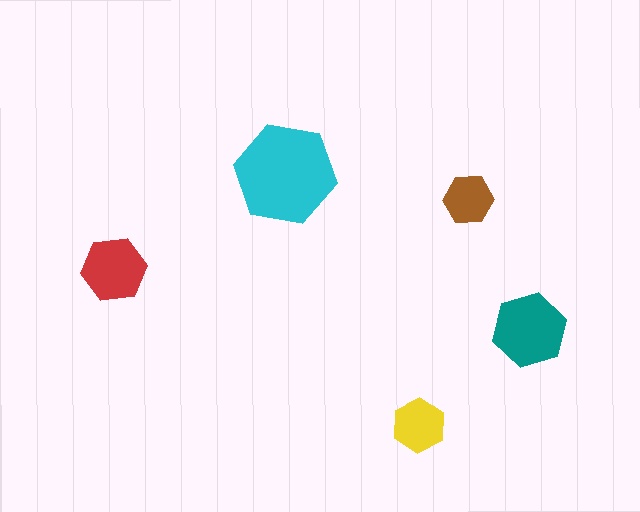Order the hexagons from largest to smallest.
the cyan one, the teal one, the red one, the yellow one, the brown one.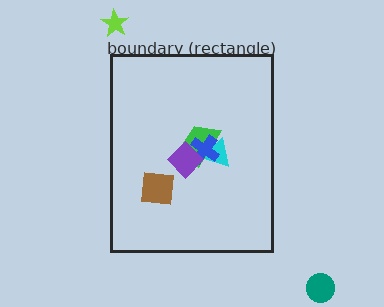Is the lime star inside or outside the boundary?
Outside.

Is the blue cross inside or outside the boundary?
Inside.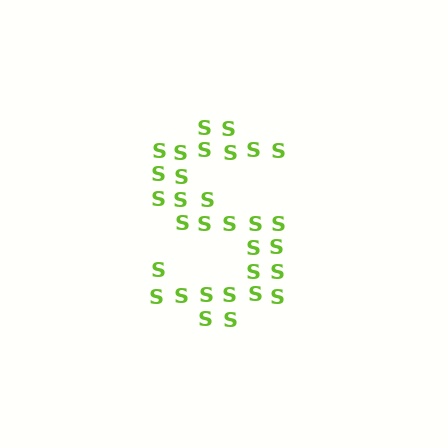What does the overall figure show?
The overall figure shows the letter S.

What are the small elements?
The small elements are letter S's.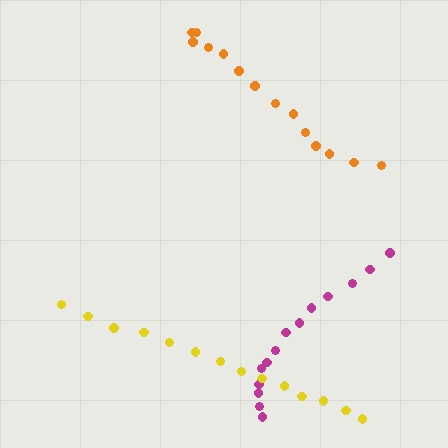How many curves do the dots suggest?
There are 3 distinct paths.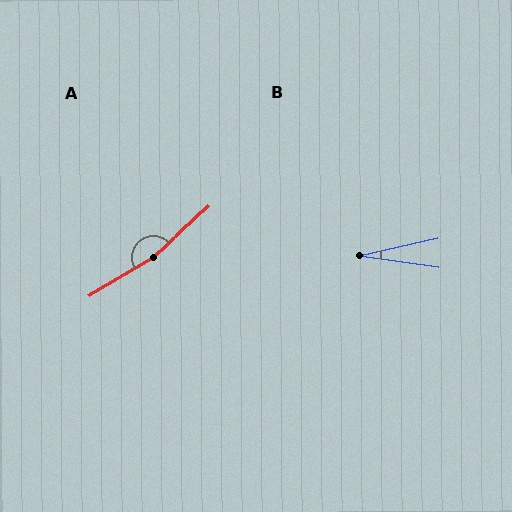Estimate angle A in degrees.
Approximately 169 degrees.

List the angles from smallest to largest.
B (20°), A (169°).